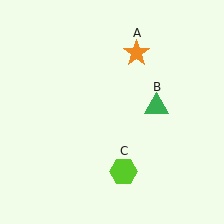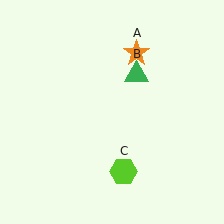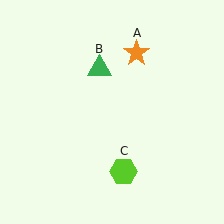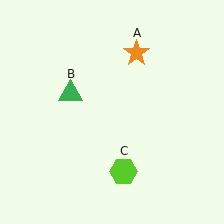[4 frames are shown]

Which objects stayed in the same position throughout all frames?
Orange star (object A) and lime hexagon (object C) remained stationary.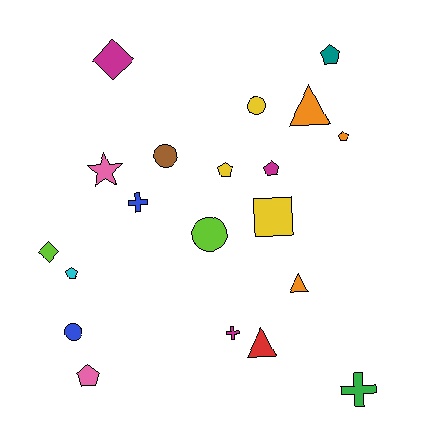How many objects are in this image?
There are 20 objects.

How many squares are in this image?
There is 1 square.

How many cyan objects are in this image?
There is 1 cyan object.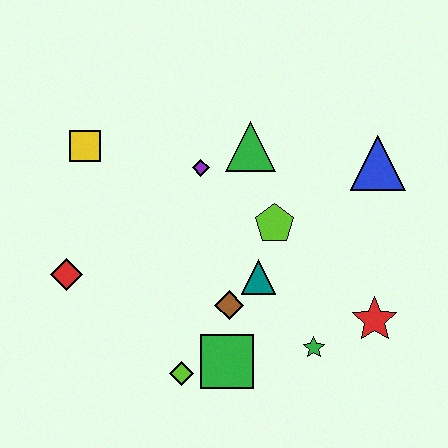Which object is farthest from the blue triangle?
The red diamond is farthest from the blue triangle.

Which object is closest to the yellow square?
The purple diamond is closest to the yellow square.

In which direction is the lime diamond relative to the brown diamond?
The lime diamond is below the brown diamond.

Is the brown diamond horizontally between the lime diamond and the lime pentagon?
Yes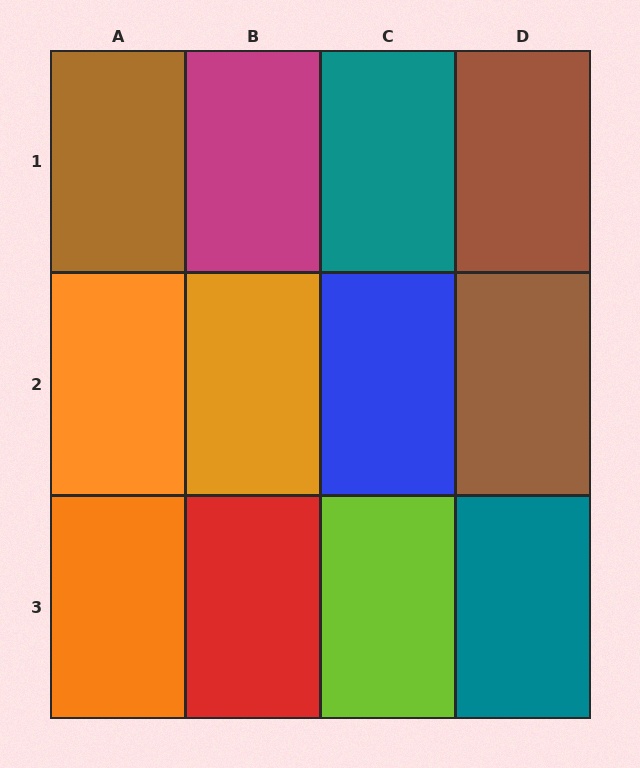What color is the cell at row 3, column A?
Orange.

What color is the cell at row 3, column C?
Lime.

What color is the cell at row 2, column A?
Orange.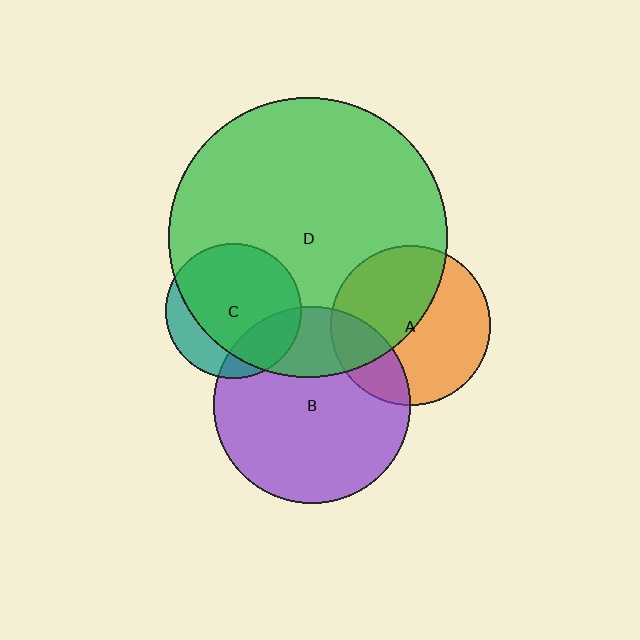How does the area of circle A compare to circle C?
Approximately 1.4 times.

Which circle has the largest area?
Circle D (green).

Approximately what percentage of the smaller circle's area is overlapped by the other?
Approximately 25%.